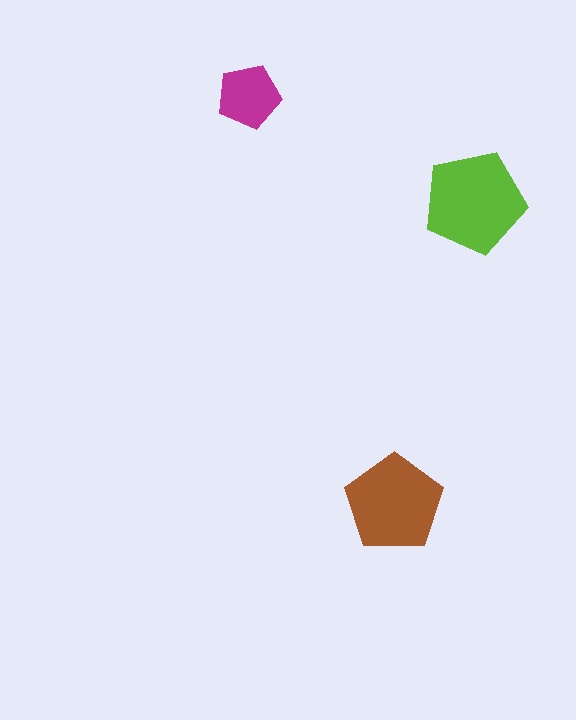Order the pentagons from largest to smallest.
the lime one, the brown one, the magenta one.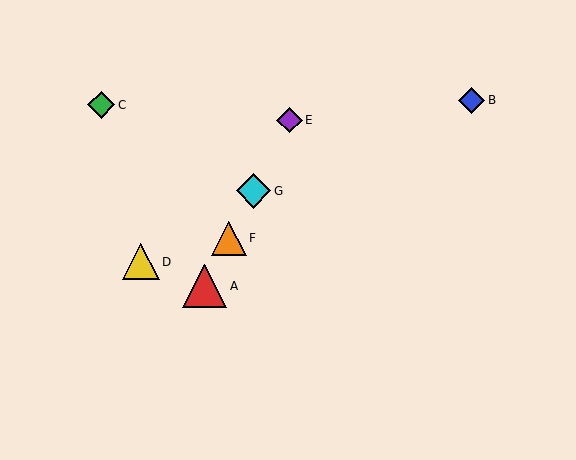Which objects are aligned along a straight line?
Objects A, E, F, G are aligned along a straight line.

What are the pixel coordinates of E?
Object E is at (290, 120).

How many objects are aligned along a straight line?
4 objects (A, E, F, G) are aligned along a straight line.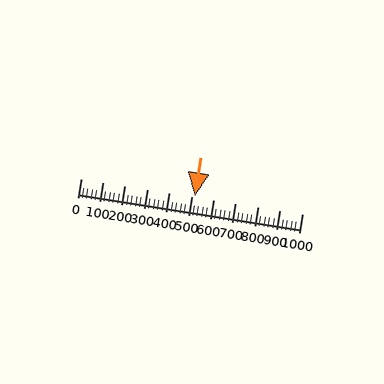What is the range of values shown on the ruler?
The ruler shows values from 0 to 1000.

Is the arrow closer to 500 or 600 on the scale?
The arrow is closer to 500.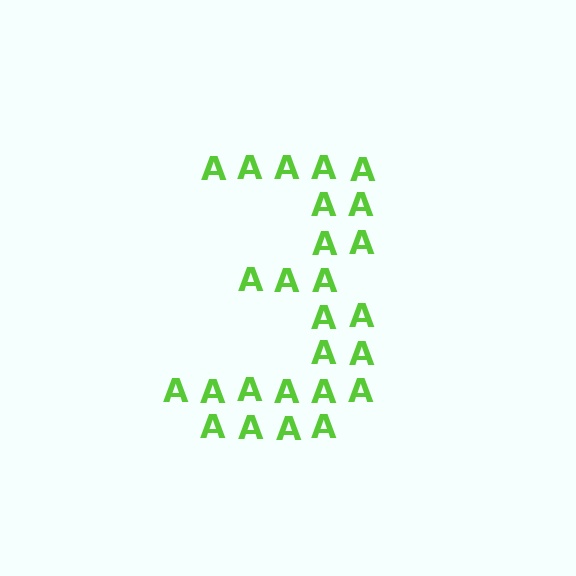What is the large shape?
The large shape is the digit 3.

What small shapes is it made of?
It is made of small letter A's.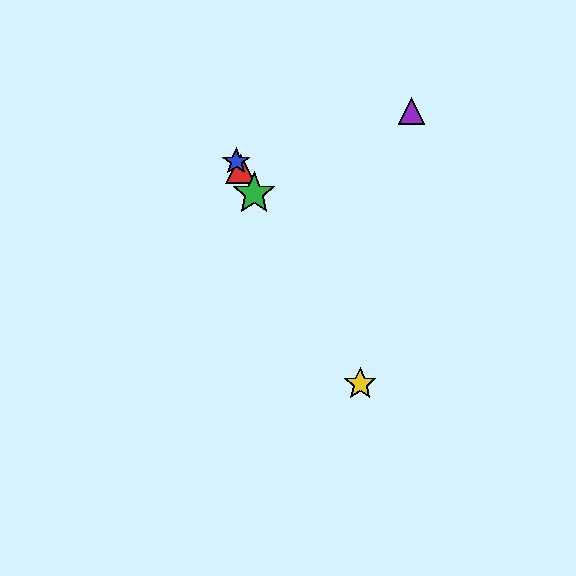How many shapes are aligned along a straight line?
4 shapes (the red triangle, the blue star, the green star, the yellow star) are aligned along a straight line.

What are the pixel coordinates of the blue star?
The blue star is at (236, 161).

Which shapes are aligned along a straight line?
The red triangle, the blue star, the green star, the yellow star are aligned along a straight line.